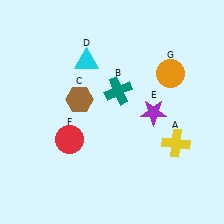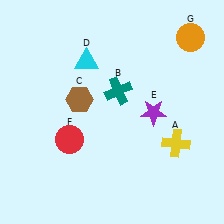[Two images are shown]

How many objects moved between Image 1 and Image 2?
1 object moved between the two images.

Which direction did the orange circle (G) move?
The orange circle (G) moved up.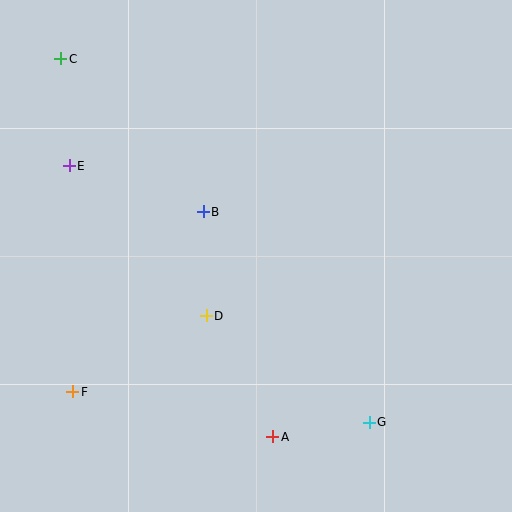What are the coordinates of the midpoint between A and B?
The midpoint between A and B is at (238, 324).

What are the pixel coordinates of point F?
Point F is at (73, 392).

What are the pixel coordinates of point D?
Point D is at (206, 316).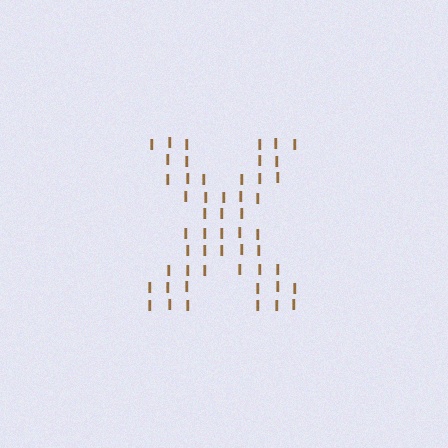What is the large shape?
The large shape is the letter X.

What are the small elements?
The small elements are letter I's.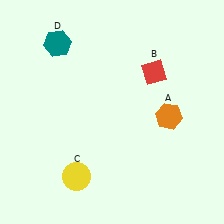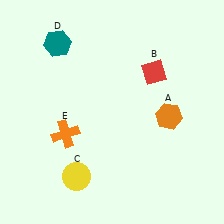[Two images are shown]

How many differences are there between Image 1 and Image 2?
There is 1 difference between the two images.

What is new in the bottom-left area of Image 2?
An orange cross (E) was added in the bottom-left area of Image 2.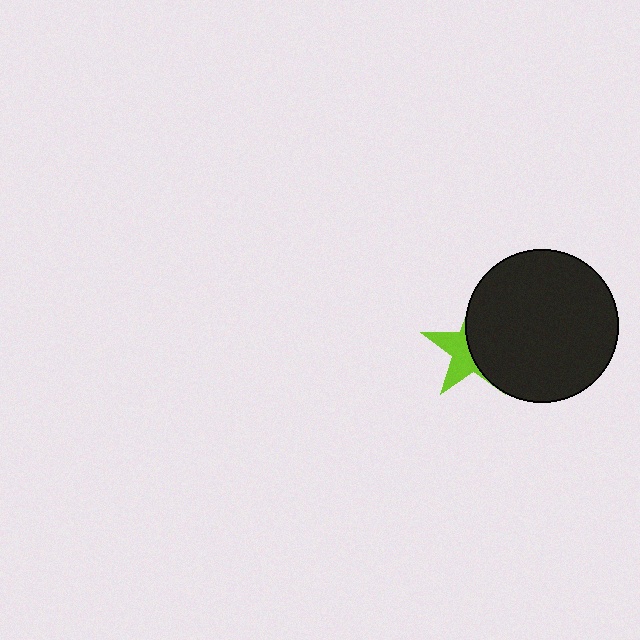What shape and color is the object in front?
The object in front is a black circle.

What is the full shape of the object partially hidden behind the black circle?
The partially hidden object is a lime star.